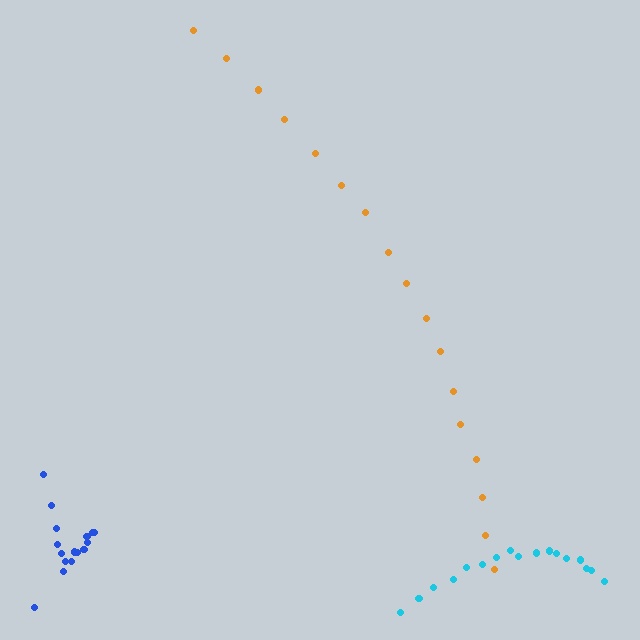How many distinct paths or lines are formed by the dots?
There are 3 distinct paths.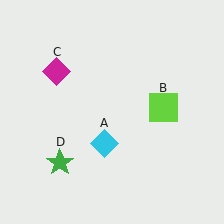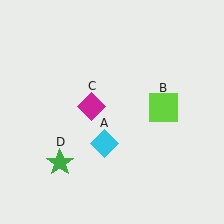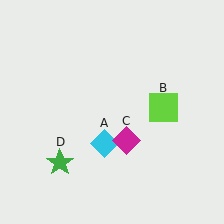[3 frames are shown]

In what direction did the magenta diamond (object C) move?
The magenta diamond (object C) moved down and to the right.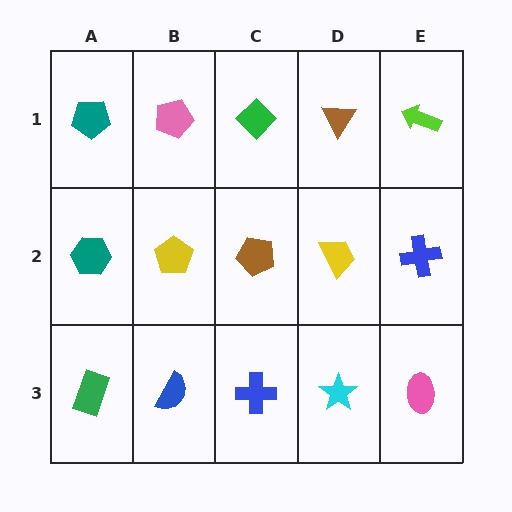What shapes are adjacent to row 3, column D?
A yellow trapezoid (row 2, column D), a blue cross (row 3, column C), a pink ellipse (row 3, column E).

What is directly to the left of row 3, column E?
A cyan star.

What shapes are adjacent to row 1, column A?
A teal hexagon (row 2, column A), a pink pentagon (row 1, column B).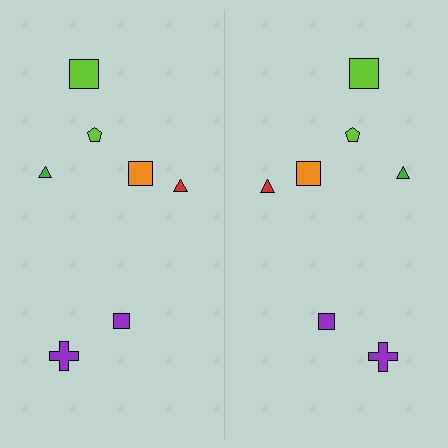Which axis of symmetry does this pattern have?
The pattern has a vertical axis of symmetry running through the center of the image.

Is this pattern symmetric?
Yes, this pattern has bilateral (reflection) symmetry.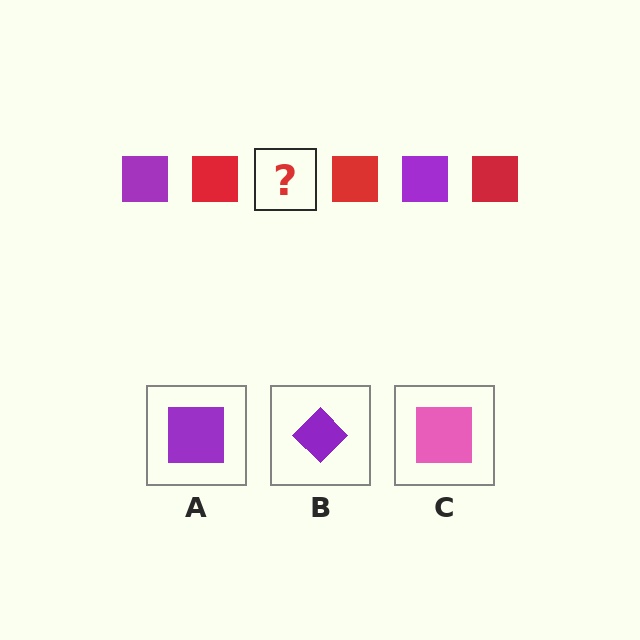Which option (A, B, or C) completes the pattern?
A.